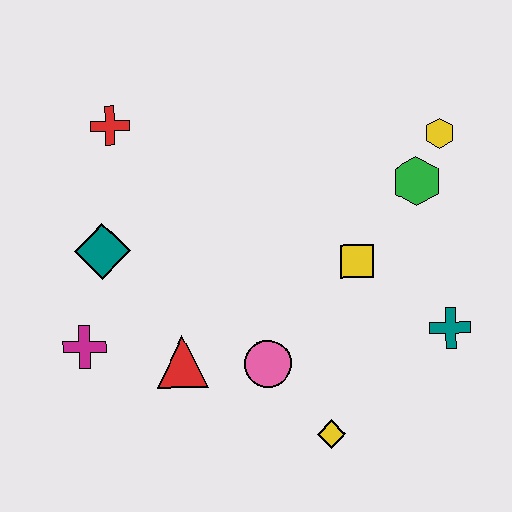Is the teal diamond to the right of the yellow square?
No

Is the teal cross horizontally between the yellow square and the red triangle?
No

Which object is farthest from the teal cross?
The red cross is farthest from the teal cross.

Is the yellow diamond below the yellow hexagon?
Yes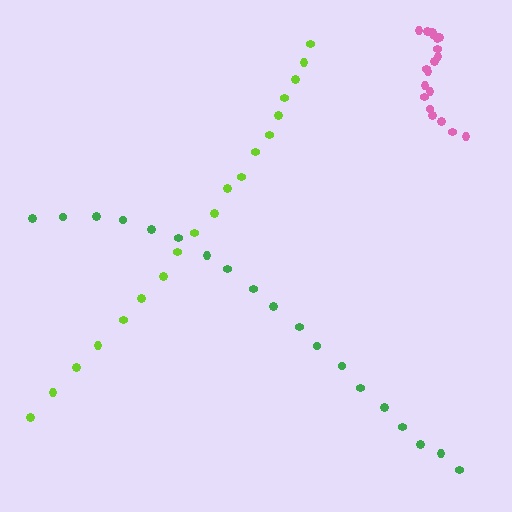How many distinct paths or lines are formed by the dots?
There are 3 distinct paths.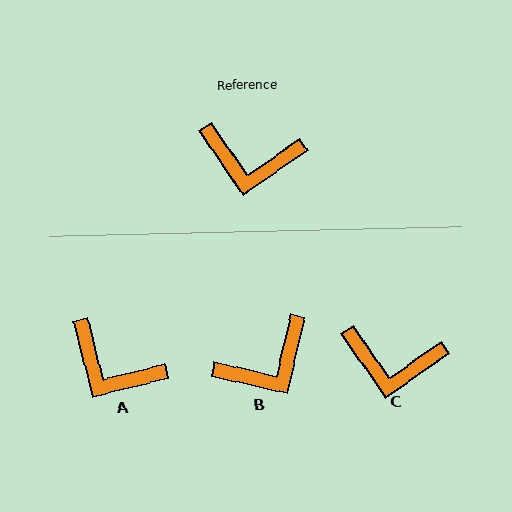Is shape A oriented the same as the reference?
No, it is off by about 20 degrees.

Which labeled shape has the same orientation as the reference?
C.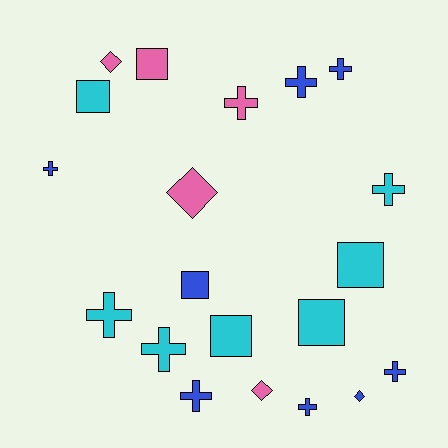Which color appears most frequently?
Blue, with 8 objects.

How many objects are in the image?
There are 20 objects.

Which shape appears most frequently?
Cross, with 10 objects.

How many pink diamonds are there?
There are 3 pink diamonds.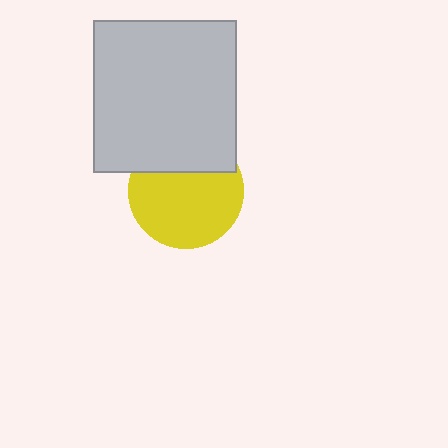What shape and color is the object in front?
The object in front is a light gray rectangle.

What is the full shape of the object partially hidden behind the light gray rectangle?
The partially hidden object is a yellow circle.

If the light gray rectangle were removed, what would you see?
You would see the complete yellow circle.